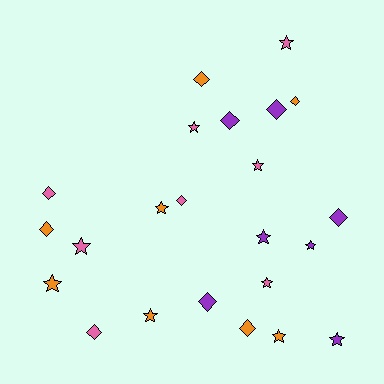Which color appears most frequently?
Pink, with 8 objects.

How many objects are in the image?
There are 23 objects.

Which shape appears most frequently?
Star, with 12 objects.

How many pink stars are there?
There are 5 pink stars.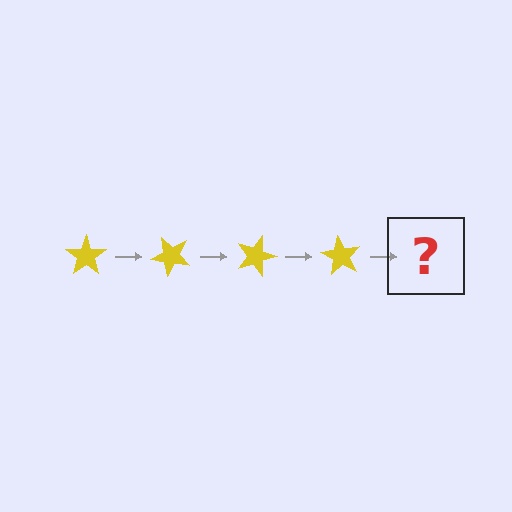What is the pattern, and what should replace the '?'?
The pattern is that the star rotates 45 degrees each step. The '?' should be a yellow star rotated 180 degrees.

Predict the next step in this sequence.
The next step is a yellow star rotated 180 degrees.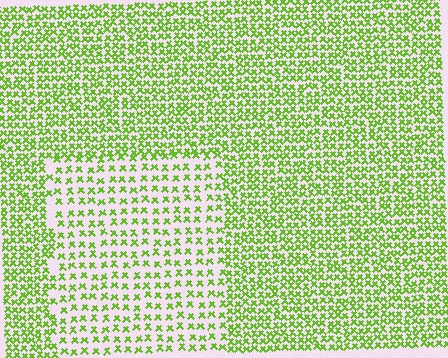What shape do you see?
I see a rectangle.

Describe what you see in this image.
The image contains small lime elements arranged at two different densities. A rectangle-shaped region is visible where the elements are less densely packed than the surrounding area.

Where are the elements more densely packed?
The elements are more densely packed outside the rectangle boundary.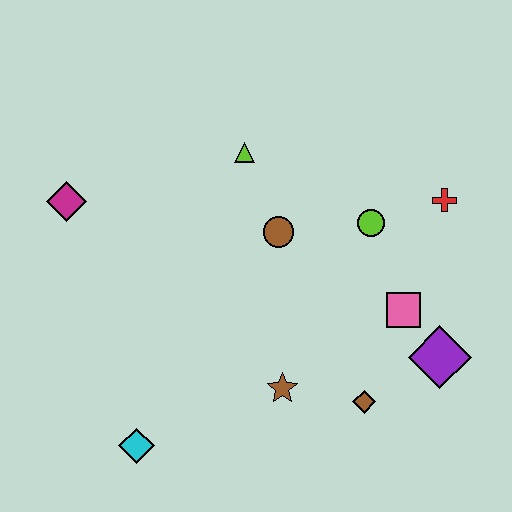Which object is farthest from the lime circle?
The cyan diamond is farthest from the lime circle.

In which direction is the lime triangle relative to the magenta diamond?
The lime triangle is to the right of the magenta diamond.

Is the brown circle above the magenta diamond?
No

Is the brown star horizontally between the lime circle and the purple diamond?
No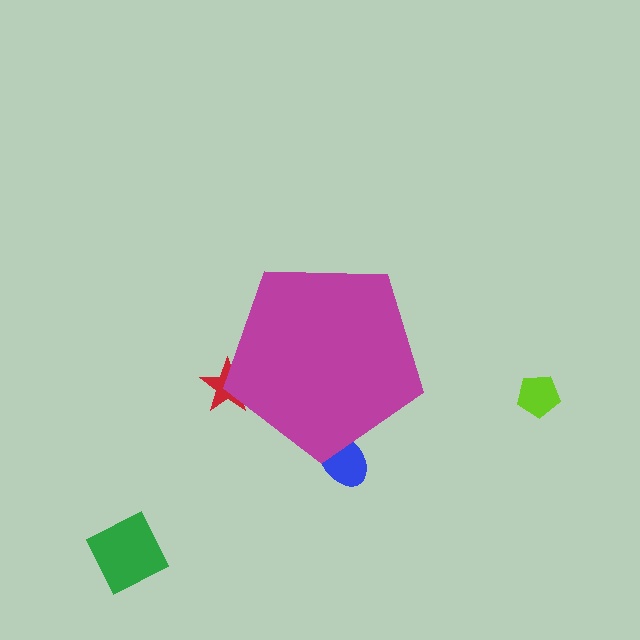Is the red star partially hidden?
Yes, the red star is partially hidden behind the magenta pentagon.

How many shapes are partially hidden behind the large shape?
2 shapes are partially hidden.